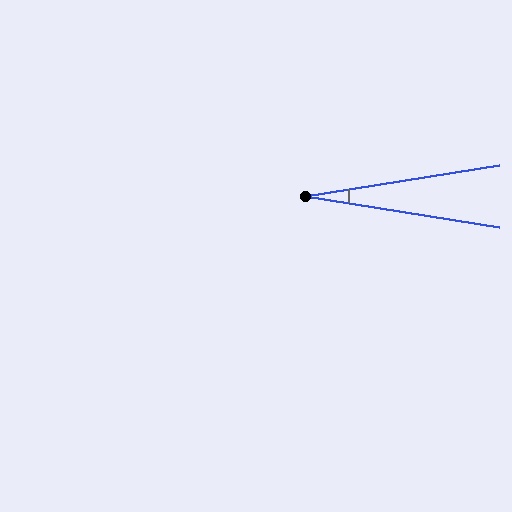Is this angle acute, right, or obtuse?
It is acute.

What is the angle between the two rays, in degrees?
Approximately 18 degrees.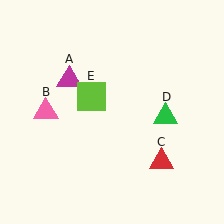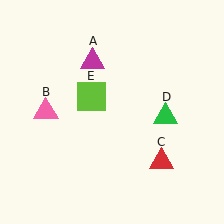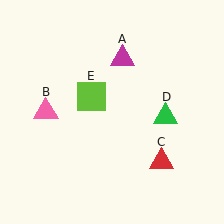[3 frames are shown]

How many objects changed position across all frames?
1 object changed position: magenta triangle (object A).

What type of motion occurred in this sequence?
The magenta triangle (object A) rotated clockwise around the center of the scene.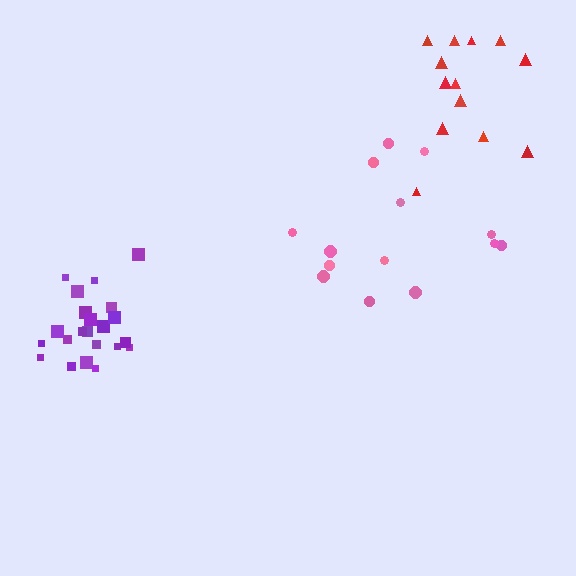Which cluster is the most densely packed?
Purple.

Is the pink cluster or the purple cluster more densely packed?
Purple.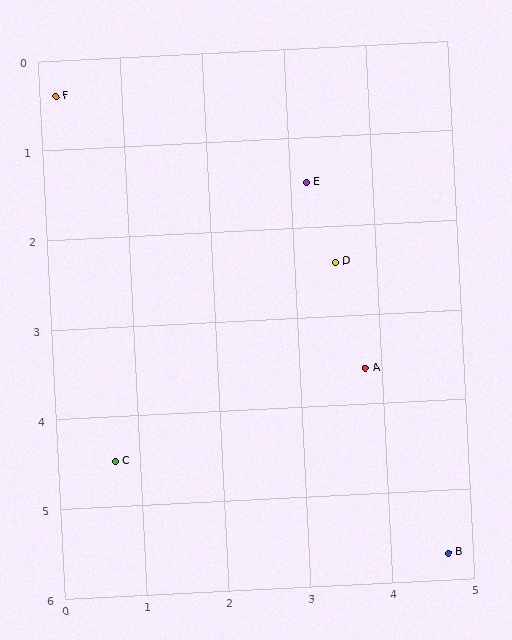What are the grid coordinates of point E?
Point E is at approximately (3.2, 1.5).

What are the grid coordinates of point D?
Point D is at approximately (3.5, 2.4).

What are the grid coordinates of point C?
Point C is at approximately (0.7, 4.5).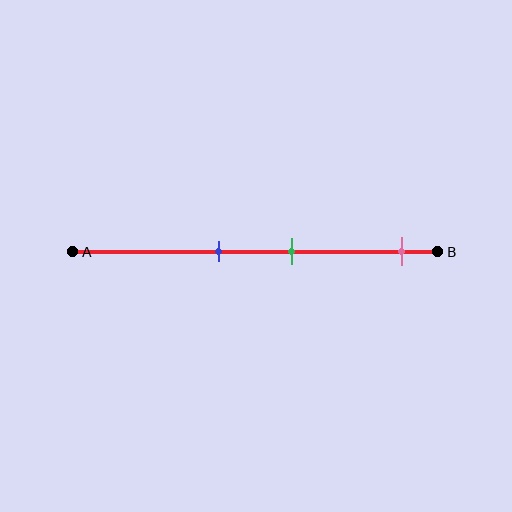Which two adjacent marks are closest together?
The blue and green marks are the closest adjacent pair.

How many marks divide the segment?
There are 3 marks dividing the segment.